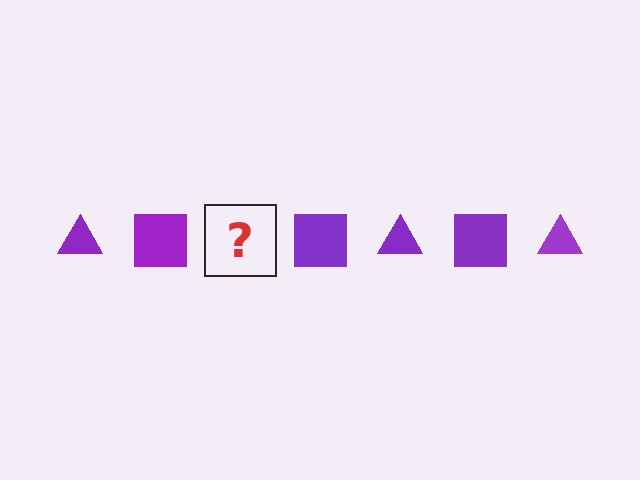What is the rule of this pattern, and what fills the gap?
The rule is that the pattern cycles through triangle, square shapes in purple. The gap should be filled with a purple triangle.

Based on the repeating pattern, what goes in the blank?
The blank should be a purple triangle.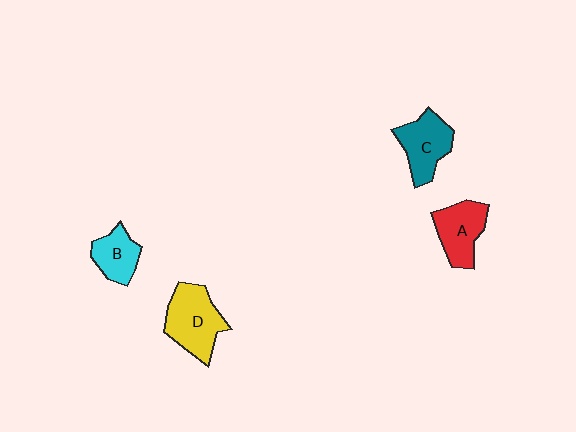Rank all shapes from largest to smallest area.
From largest to smallest: D (yellow), C (teal), A (red), B (cyan).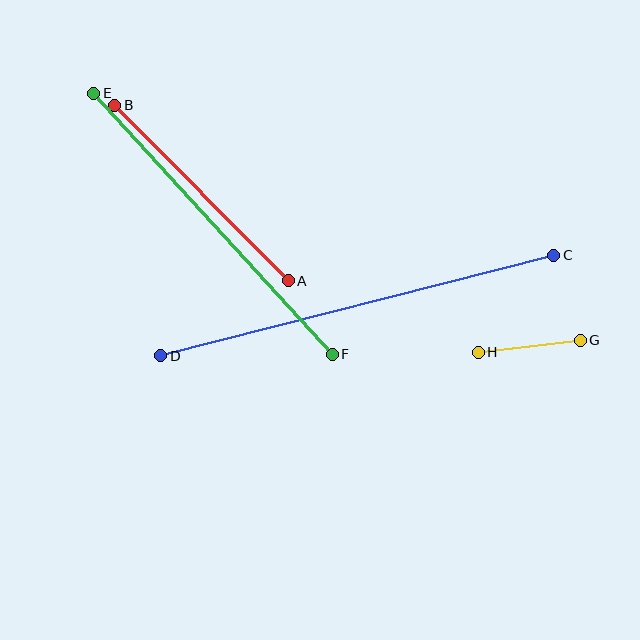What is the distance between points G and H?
The distance is approximately 103 pixels.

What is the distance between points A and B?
The distance is approximately 247 pixels.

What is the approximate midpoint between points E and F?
The midpoint is at approximately (213, 224) pixels.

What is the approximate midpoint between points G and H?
The midpoint is at approximately (529, 346) pixels.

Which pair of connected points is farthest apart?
Points C and D are farthest apart.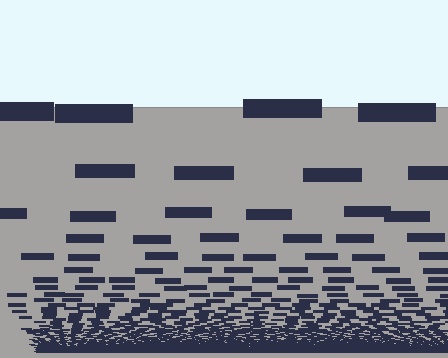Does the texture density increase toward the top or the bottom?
Density increases toward the bottom.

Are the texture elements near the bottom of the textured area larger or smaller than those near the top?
Smaller. The gradient is inverted — elements near the bottom are smaller and denser.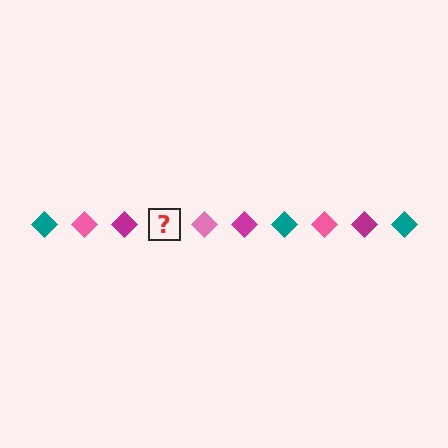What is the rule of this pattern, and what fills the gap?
The rule is that the pattern cycles through teal, pink, magenta diamonds. The gap should be filled with a teal diamond.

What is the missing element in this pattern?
The missing element is a teal diamond.